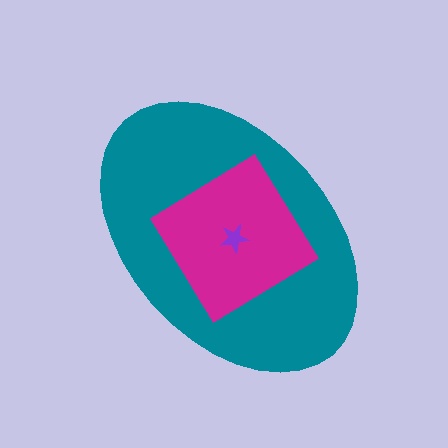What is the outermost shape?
The teal ellipse.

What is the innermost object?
The purple star.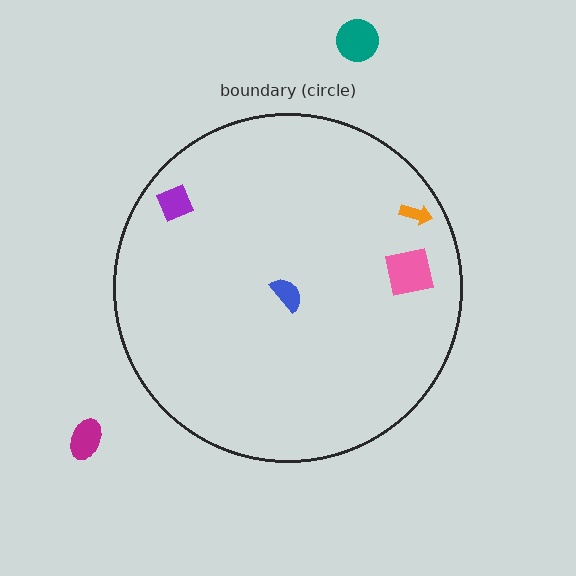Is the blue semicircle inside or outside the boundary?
Inside.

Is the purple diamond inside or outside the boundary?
Inside.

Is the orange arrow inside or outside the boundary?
Inside.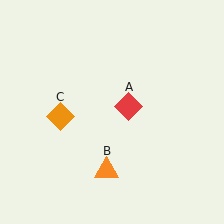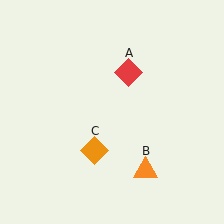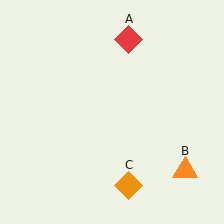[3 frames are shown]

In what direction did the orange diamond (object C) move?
The orange diamond (object C) moved down and to the right.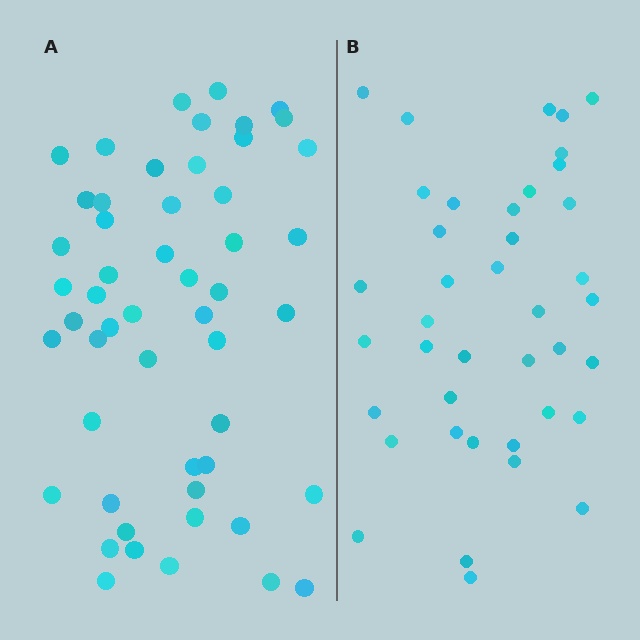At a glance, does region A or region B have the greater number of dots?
Region A (the left region) has more dots.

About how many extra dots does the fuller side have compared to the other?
Region A has roughly 12 or so more dots than region B.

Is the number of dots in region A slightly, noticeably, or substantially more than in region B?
Region A has noticeably more, but not dramatically so. The ratio is roughly 1.3 to 1.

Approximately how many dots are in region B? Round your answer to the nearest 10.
About 40 dots.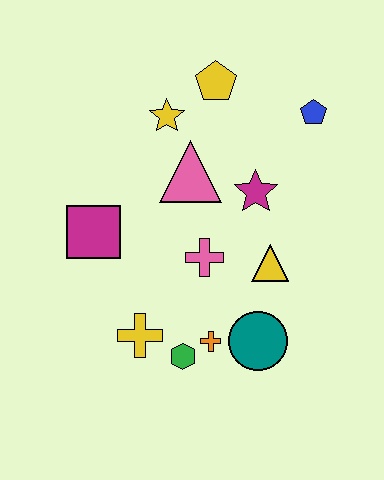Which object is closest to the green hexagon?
The orange cross is closest to the green hexagon.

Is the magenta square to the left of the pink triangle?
Yes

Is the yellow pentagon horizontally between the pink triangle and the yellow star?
No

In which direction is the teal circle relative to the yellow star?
The teal circle is below the yellow star.